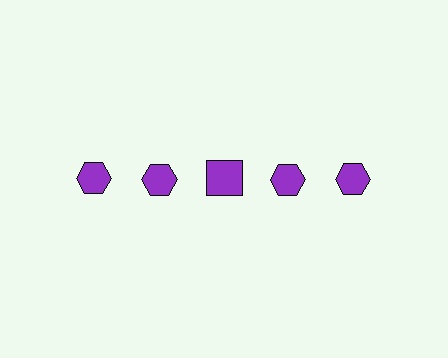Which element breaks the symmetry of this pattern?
The purple square in the top row, center column breaks the symmetry. All other shapes are purple hexagons.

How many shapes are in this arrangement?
There are 5 shapes arranged in a grid pattern.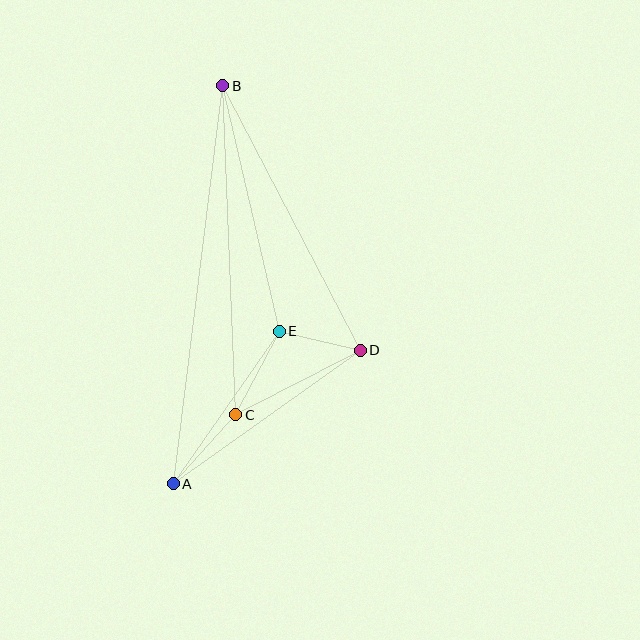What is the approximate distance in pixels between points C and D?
The distance between C and D is approximately 141 pixels.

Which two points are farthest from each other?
Points A and B are farthest from each other.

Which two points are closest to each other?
Points D and E are closest to each other.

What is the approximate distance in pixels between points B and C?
The distance between B and C is approximately 329 pixels.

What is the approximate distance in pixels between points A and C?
The distance between A and C is approximately 93 pixels.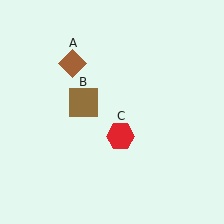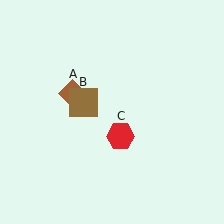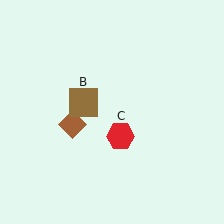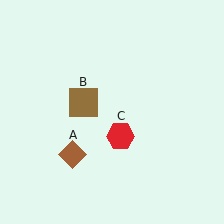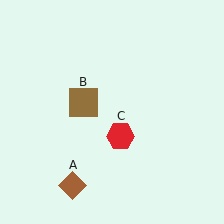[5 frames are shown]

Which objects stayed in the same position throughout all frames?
Brown square (object B) and red hexagon (object C) remained stationary.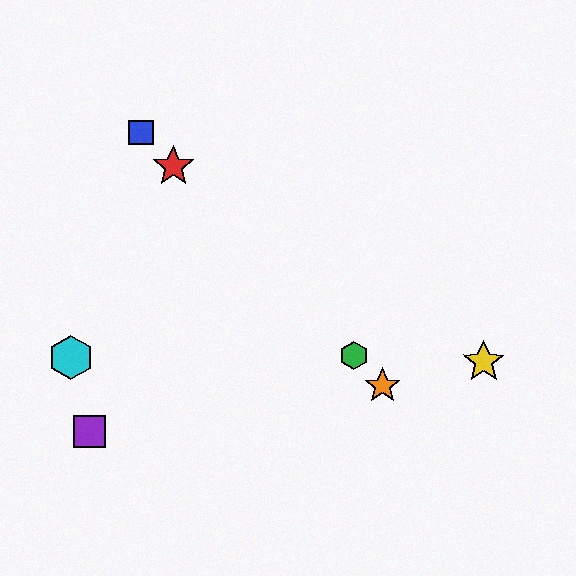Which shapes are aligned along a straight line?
The red star, the blue square, the green hexagon, the orange star are aligned along a straight line.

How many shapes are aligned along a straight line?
4 shapes (the red star, the blue square, the green hexagon, the orange star) are aligned along a straight line.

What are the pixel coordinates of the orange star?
The orange star is at (382, 386).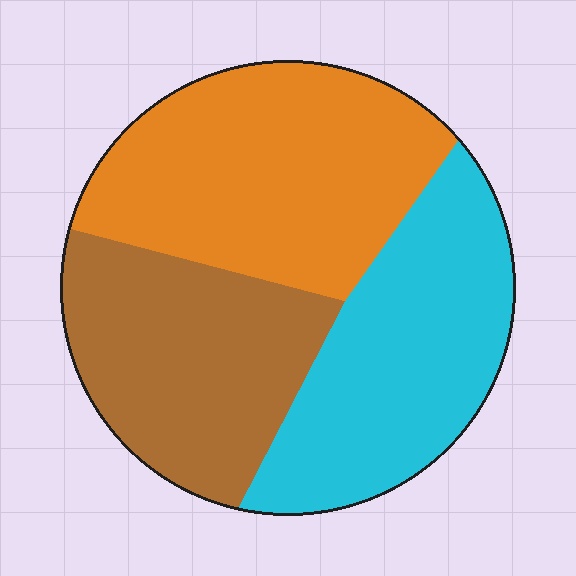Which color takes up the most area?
Orange, at roughly 40%.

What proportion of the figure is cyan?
Cyan covers roughly 35% of the figure.